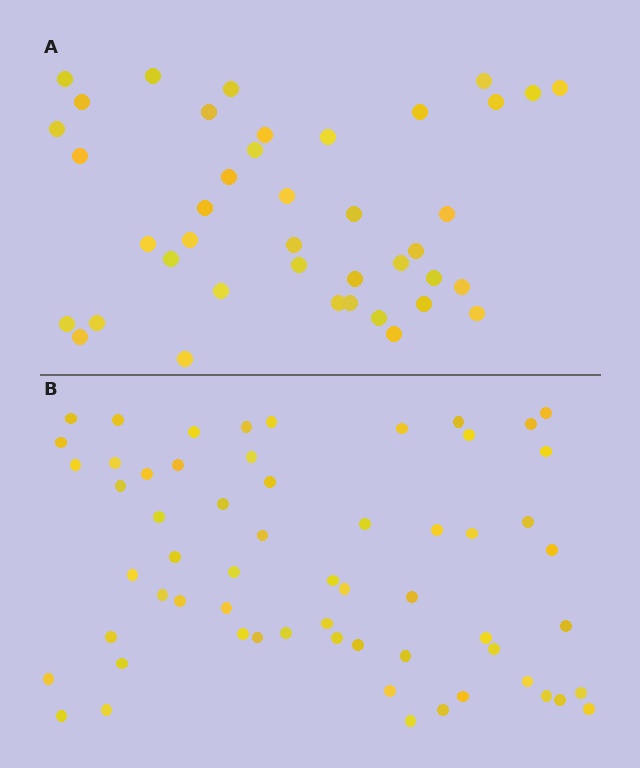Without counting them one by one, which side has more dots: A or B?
Region B (the bottom region) has more dots.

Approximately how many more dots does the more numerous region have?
Region B has approximately 20 more dots than region A.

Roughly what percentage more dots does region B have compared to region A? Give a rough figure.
About 45% more.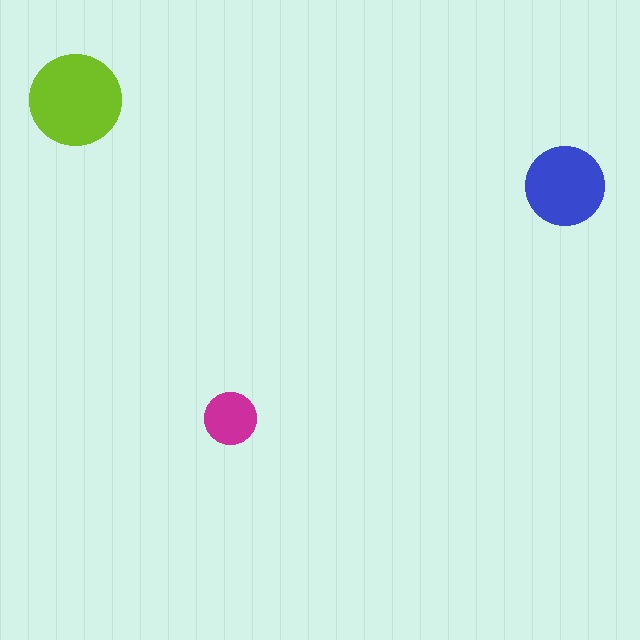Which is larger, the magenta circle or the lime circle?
The lime one.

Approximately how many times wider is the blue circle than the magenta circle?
About 1.5 times wider.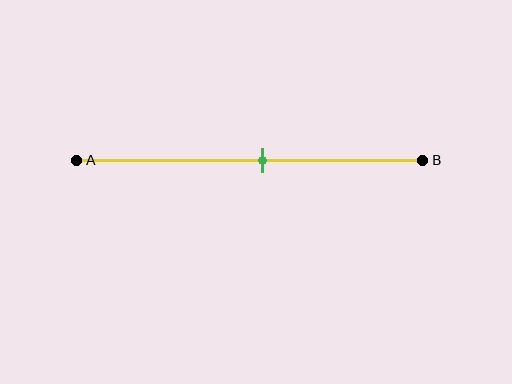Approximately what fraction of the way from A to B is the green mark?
The green mark is approximately 55% of the way from A to B.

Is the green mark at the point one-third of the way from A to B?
No, the mark is at about 55% from A, not at the 33% one-third point.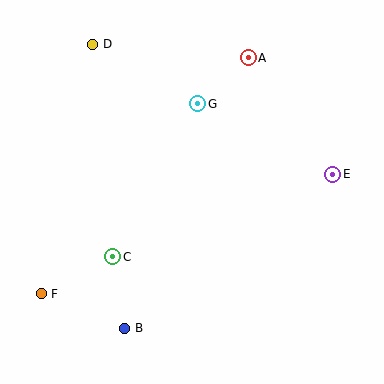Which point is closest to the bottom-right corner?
Point E is closest to the bottom-right corner.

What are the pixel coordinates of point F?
Point F is at (41, 294).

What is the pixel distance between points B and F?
The distance between B and F is 91 pixels.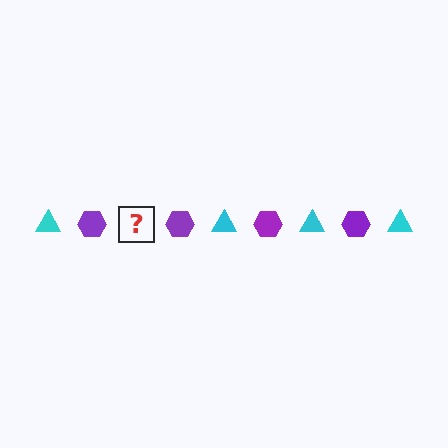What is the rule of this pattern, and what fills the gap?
The rule is that the pattern alternates between cyan triangle and purple hexagon. The gap should be filled with a cyan triangle.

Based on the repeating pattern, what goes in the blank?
The blank should be a cyan triangle.